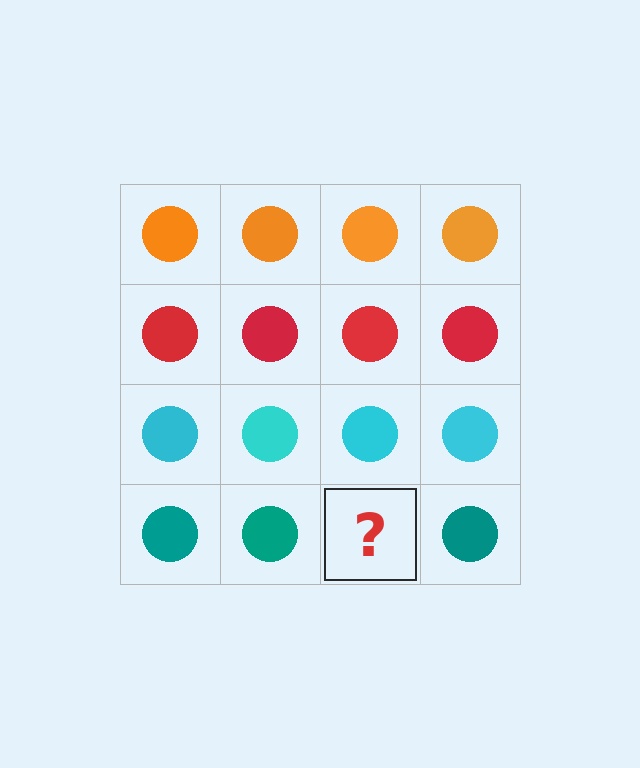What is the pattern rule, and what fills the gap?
The rule is that each row has a consistent color. The gap should be filled with a teal circle.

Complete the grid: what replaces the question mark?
The question mark should be replaced with a teal circle.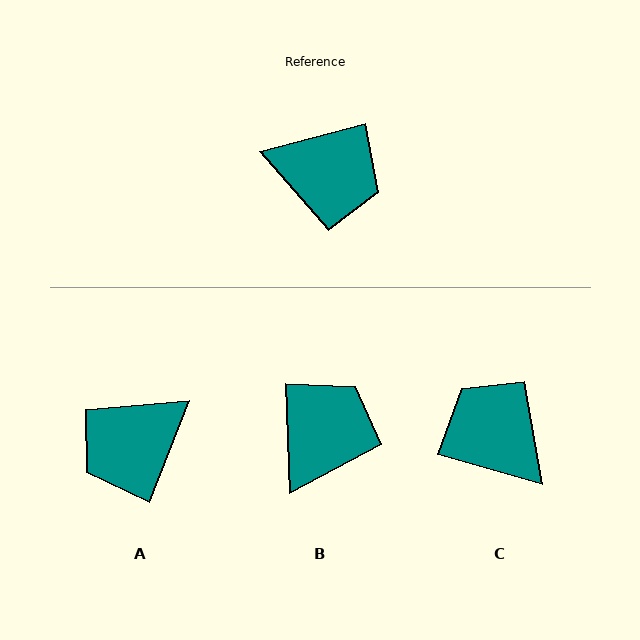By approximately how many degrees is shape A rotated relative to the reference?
Approximately 126 degrees clockwise.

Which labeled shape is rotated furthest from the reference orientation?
C, about 149 degrees away.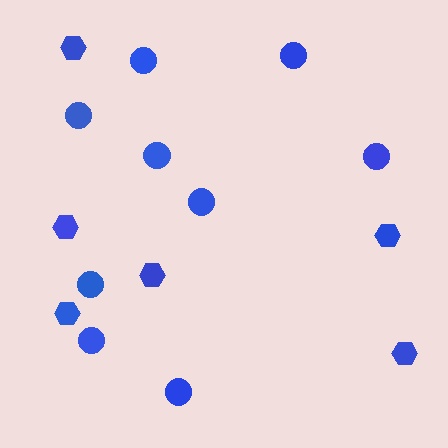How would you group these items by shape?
There are 2 groups: one group of circles (9) and one group of hexagons (6).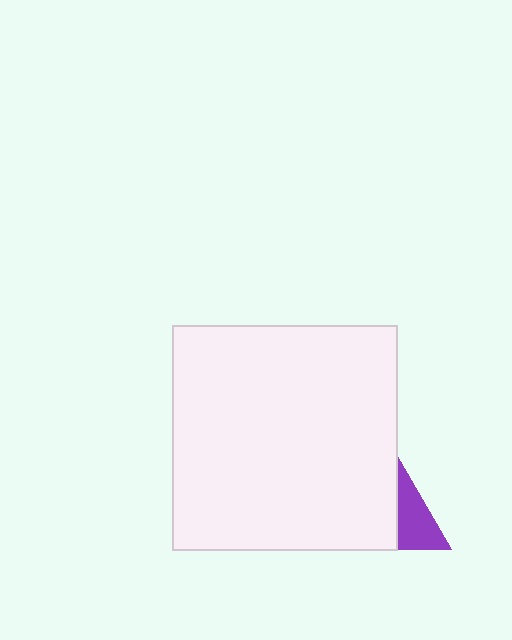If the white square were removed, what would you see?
You would see the complete purple triangle.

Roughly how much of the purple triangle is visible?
A small part of it is visible (roughly 31%).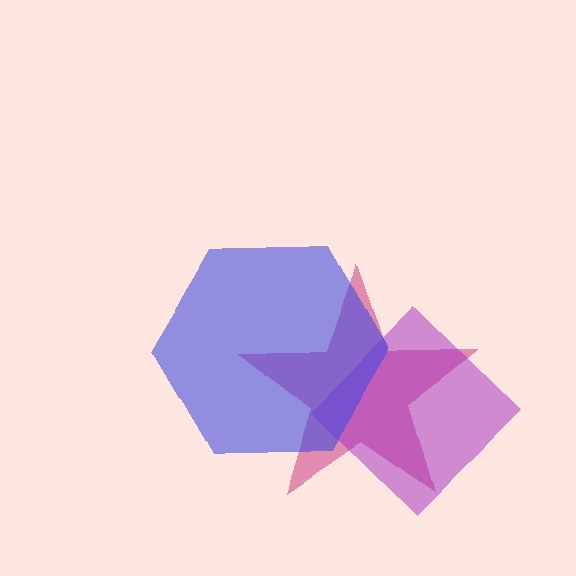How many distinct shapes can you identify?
There are 3 distinct shapes: a magenta star, a purple diamond, a blue hexagon.